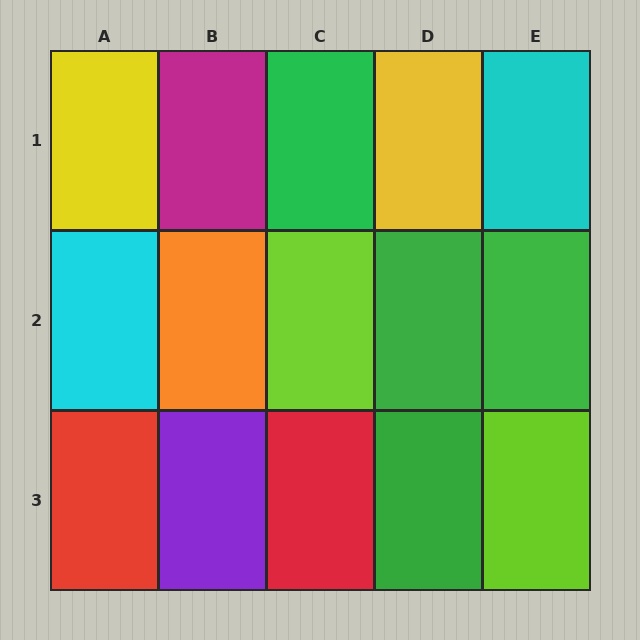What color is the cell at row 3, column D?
Green.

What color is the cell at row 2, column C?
Lime.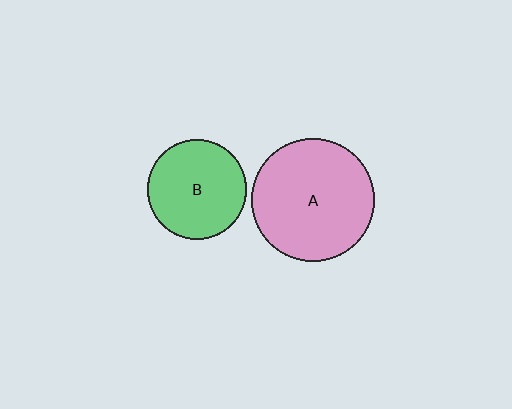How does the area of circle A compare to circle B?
Approximately 1.5 times.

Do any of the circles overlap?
No, none of the circles overlap.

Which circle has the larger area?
Circle A (pink).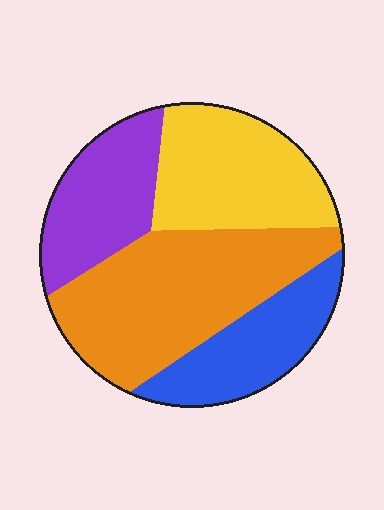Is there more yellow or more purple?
Yellow.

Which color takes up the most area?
Orange, at roughly 35%.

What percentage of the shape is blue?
Blue covers about 20% of the shape.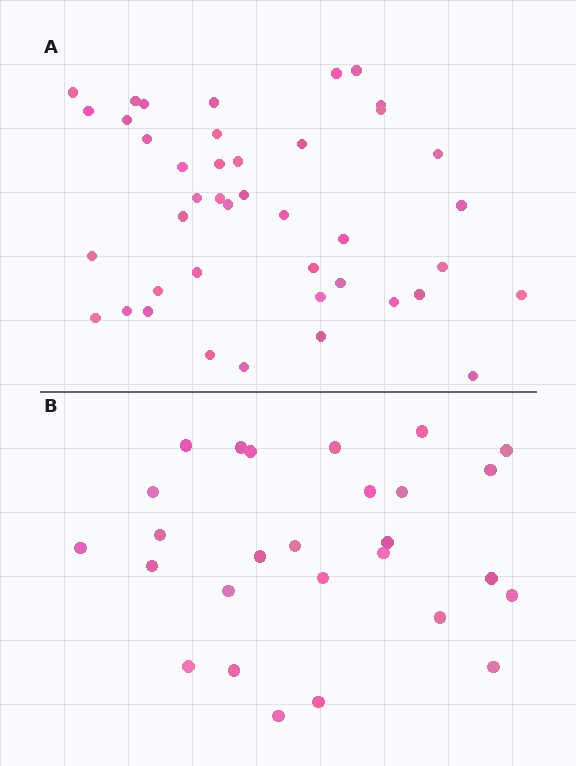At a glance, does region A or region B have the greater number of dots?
Region A (the top region) has more dots.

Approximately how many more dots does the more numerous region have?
Region A has approximately 15 more dots than region B.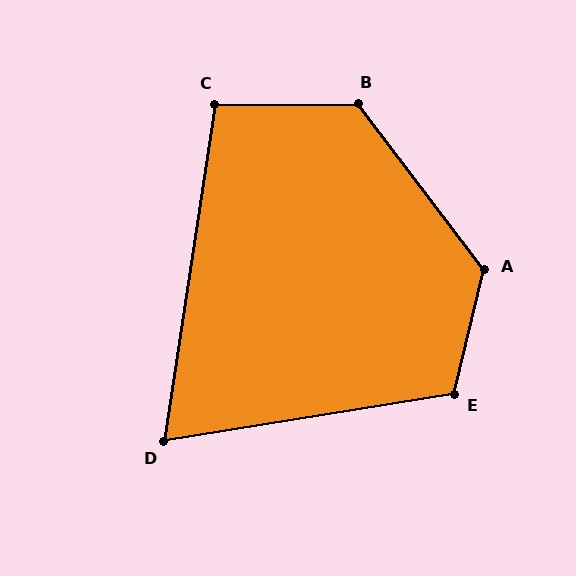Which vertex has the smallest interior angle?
D, at approximately 72 degrees.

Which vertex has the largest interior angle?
A, at approximately 129 degrees.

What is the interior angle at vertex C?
Approximately 99 degrees (obtuse).